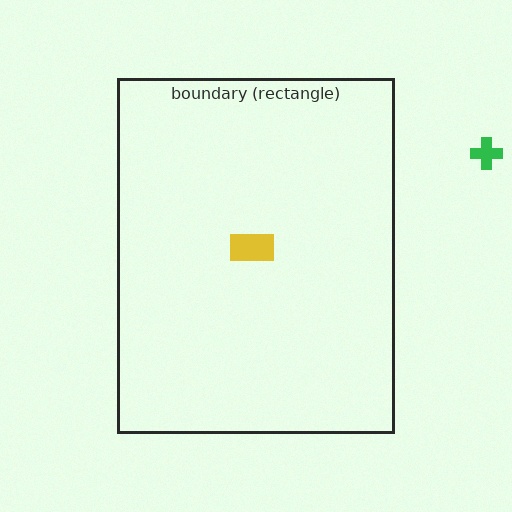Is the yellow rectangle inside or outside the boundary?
Inside.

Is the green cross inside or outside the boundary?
Outside.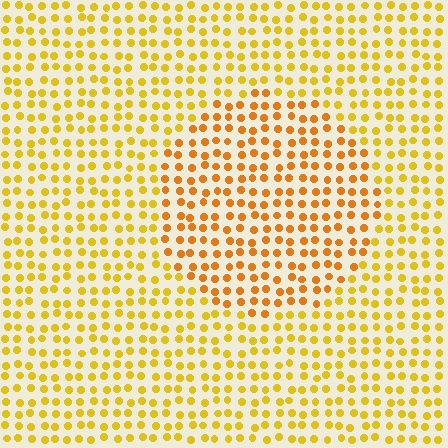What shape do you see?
I see a circle.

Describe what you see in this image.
The image is filled with small yellow elements in a uniform arrangement. A circle-shaped region is visible where the elements are tinted to a slightly different hue, forming a subtle color boundary.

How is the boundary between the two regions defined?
The boundary is defined purely by a slight shift in hue (about 22 degrees). Spacing, size, and orientation are identical on both sides.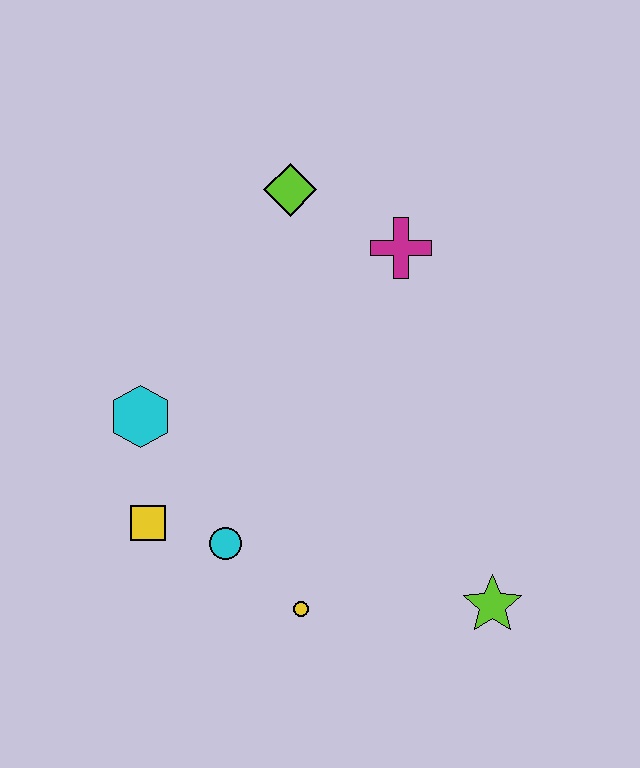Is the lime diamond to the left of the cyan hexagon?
No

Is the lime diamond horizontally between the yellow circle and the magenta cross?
No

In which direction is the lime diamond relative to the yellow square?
The lime diamond is above the yellow square.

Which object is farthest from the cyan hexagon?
The lime star is farthest from the cyan hexagon.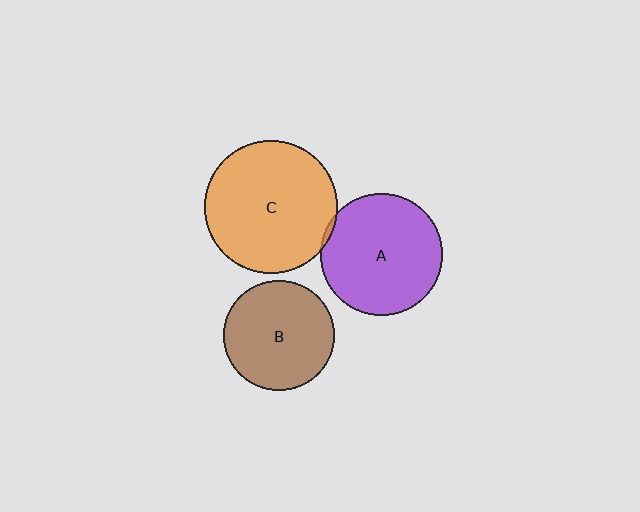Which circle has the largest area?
Circle C (orange).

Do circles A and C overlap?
Yes.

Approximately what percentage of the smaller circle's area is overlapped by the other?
Approximately 5%.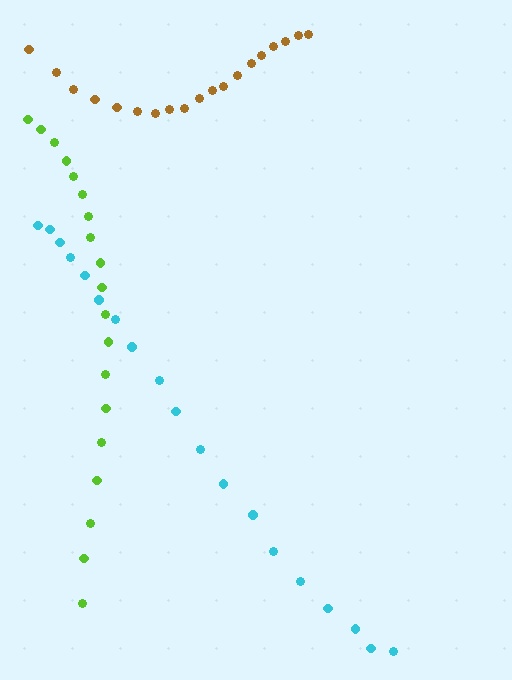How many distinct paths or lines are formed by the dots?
There are 3 distinct paths.